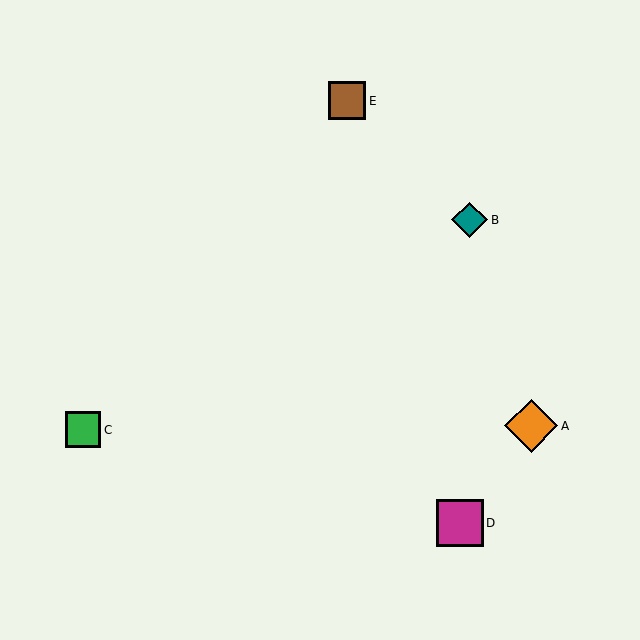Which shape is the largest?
The orange diamond (labeled A) is the largest.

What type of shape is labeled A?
Shape A is an orange diamond.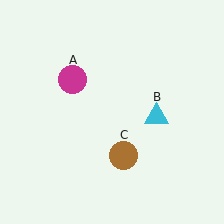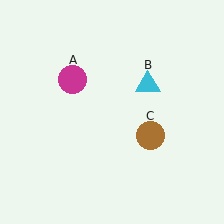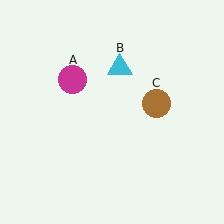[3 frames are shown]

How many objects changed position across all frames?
2 objects changed position: cyan triangle (object B), brown circle (object C).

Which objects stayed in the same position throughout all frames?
Magenta circle (object A) remained stationary.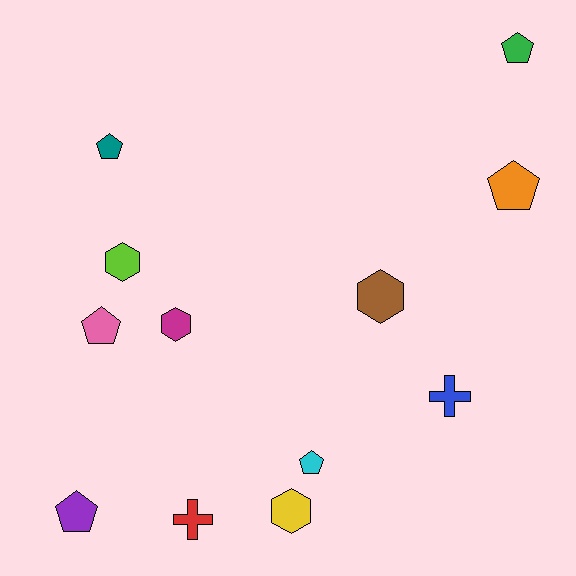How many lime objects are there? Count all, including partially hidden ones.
There is 1 lime object.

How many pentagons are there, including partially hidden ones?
There are 6 pentagons.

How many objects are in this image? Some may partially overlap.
There are 12 objects.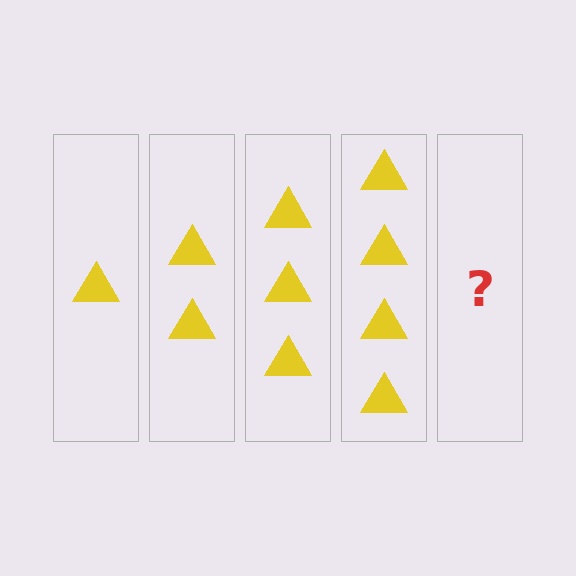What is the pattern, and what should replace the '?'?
The pattern is that each step adds one more triangle. The '?' should be 5 triangles.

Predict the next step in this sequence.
The next step is 5 triangles.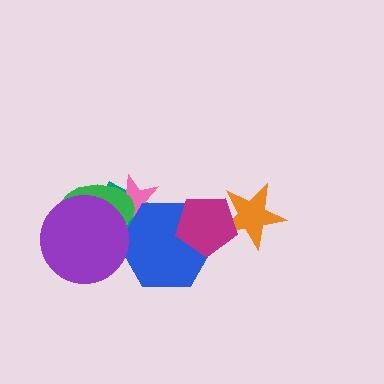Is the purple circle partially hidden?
No, no other shape covers it.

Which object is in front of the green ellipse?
The purple circle is in front of the green ellipse.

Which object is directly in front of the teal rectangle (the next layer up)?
The pink star is directly in front of the teal rectangle.